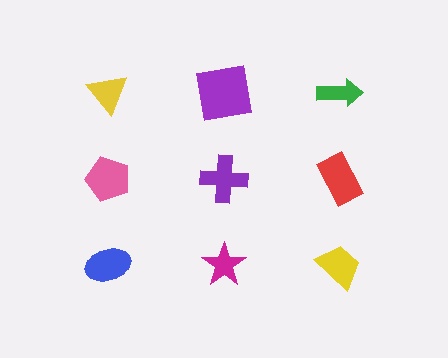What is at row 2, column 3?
A red rectangle.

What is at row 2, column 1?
A pink pentagon.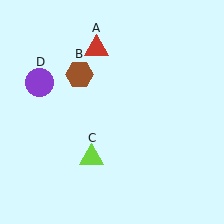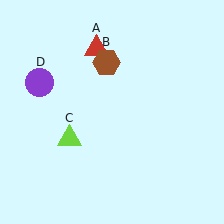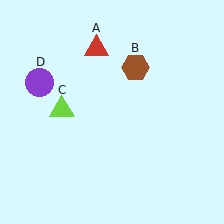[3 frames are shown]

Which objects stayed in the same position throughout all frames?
Red triangle (object A) and purple circle (object D) remained stationary.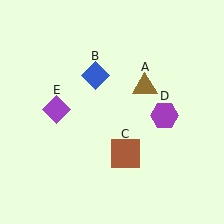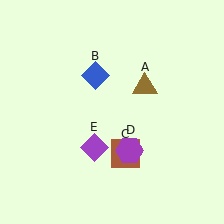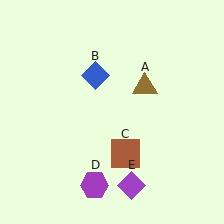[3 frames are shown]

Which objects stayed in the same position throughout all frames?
Brown triangle (object A) and blue diamond (object B) and brown square (object C) remained stationary.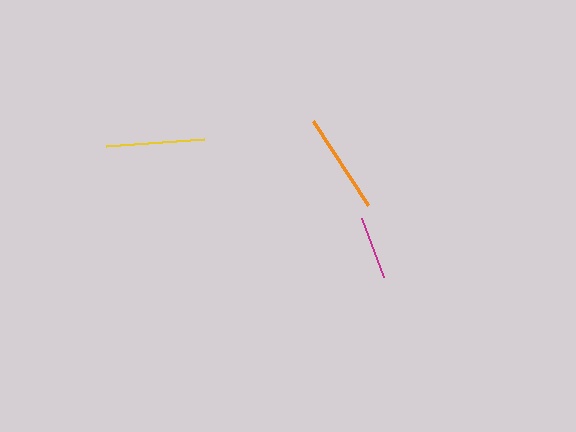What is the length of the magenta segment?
The magenta segment is approximately 63 pixels long.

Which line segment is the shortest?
The magenta line is the shortest at approximately 63 pixels.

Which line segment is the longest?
The orange line is the longest at approximately 101 pixels.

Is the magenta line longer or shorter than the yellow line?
The yellow line is longer than the magenta line.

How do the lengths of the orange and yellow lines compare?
The orange and yellow lines are approximately the same length.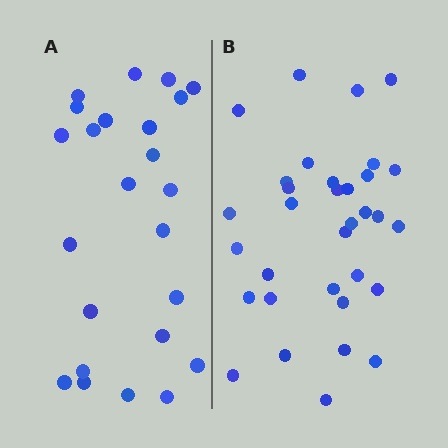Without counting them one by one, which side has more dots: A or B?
Region B (the right region) has more dots.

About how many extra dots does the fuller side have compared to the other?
Region B has roughly 8 or so more dots than region A.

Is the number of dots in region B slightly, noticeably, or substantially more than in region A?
Region B has noticeably more, but not dramatically so. The ratio is roughly 1.4 to 1.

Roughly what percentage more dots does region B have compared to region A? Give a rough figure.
About 40% more.